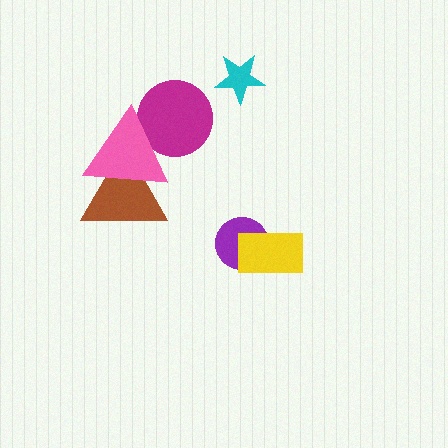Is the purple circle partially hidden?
Yes, it is partially covered by another shape.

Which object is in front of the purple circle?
The yellow rectangle is in front of the purple circle.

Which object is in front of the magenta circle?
The pink triangle is in front of the magenta circle.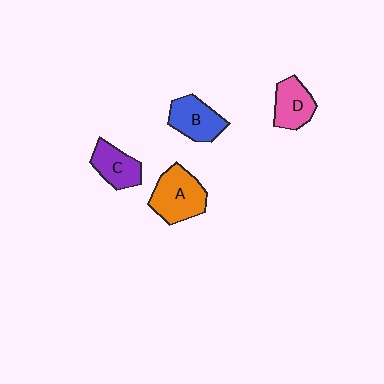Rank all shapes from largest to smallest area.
From largest to smallest: A (orange), B (blue), D (pink), C (purple).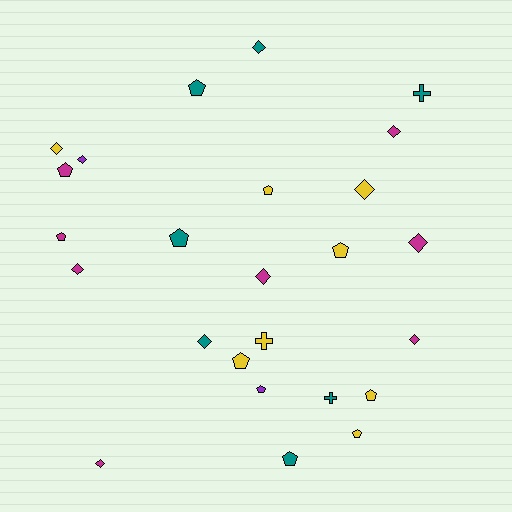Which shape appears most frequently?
Diamond, with 11 objects.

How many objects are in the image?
There are 25 objects.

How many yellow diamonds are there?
There are 2 yellow diamonds.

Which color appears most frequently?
Yellow, with 8 objects.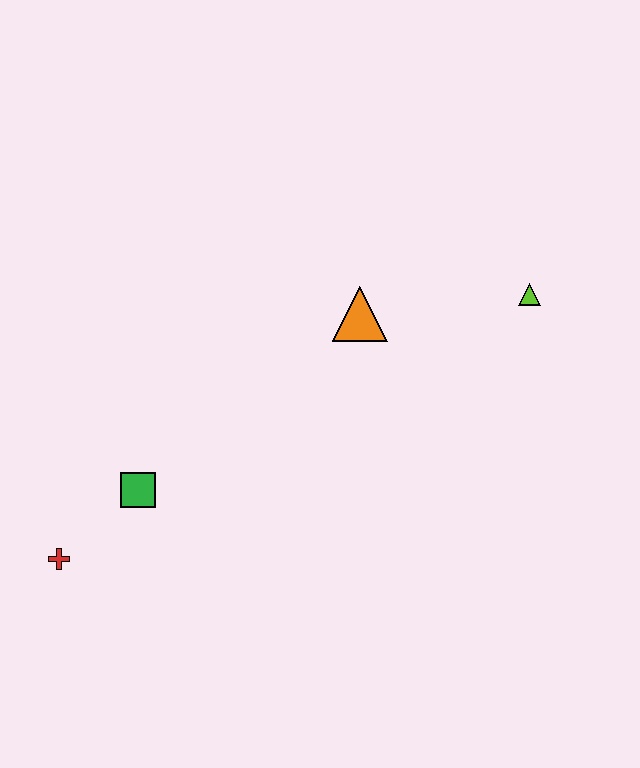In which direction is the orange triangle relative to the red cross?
The orange triangle is to the right of the red cross.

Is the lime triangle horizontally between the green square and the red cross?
No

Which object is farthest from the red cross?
The lime triangle is farthest from the red cross.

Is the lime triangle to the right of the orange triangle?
Yes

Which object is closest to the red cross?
The green square is closest to the red cross.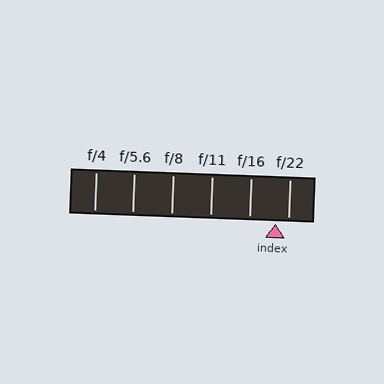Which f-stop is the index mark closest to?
The index mark is closest to f/22.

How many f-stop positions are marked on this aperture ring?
There are 6 f-stop positions marked.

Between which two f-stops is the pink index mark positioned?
The index mark is between f/16 and f/22.